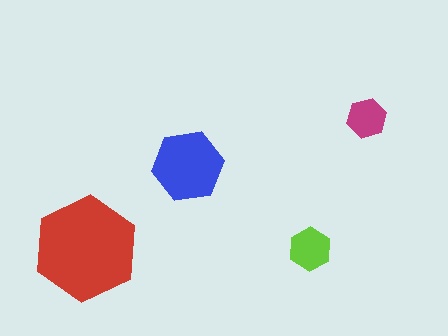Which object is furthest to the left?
The red hexagon is leftmost.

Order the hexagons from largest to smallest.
the red one, the blue one, the lime one, the magenta one.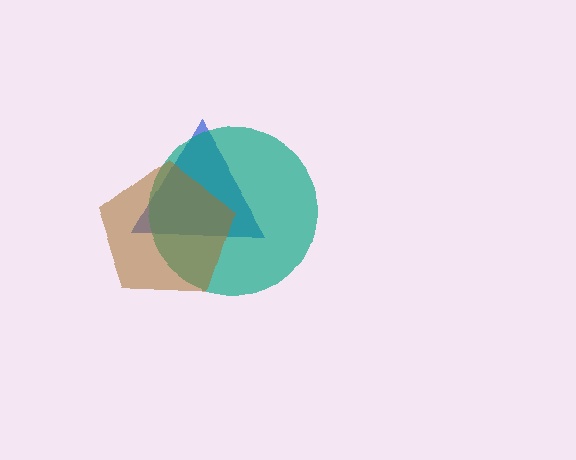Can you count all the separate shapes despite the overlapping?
Yes, there are 3 separate shapes.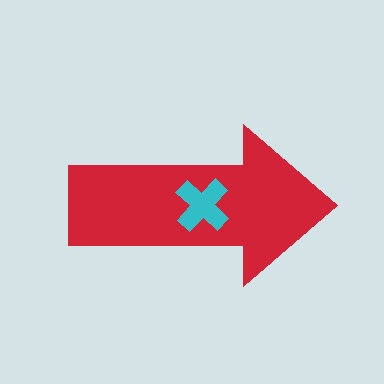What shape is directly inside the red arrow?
The cyan cross.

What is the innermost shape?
The cyan cross.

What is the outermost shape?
The red arrow.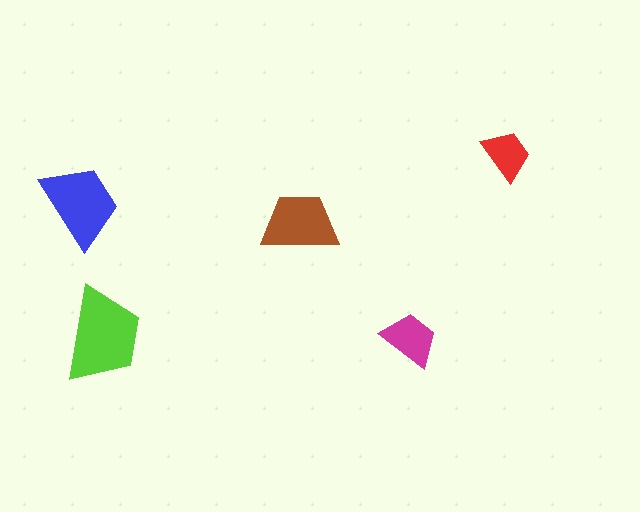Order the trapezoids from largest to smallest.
the lime one, the blue one, the brown one, the magenta one, the red one.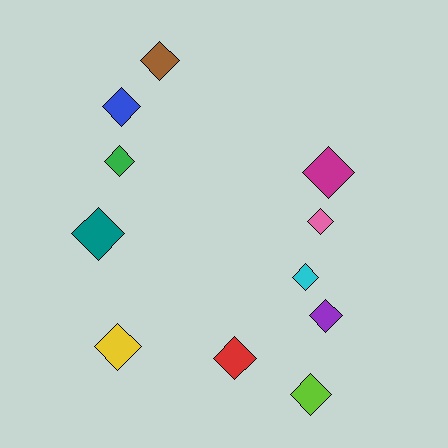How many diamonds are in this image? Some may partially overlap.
There are 11 diamonds.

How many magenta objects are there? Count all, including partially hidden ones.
There is 1 magenta object.